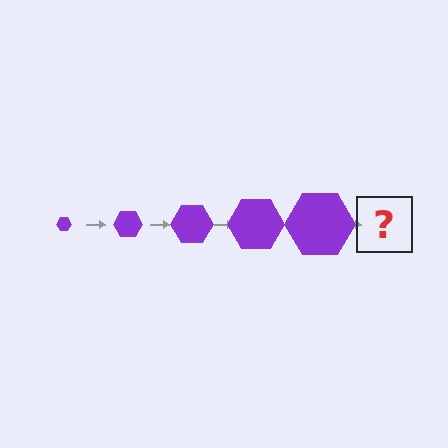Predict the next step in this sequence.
The next step is a purple hexagon, larger than the previous one.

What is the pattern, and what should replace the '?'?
The pattern is that the hexagon gets progressively larger each step. The '?' should be a purple hexagon, larger than the previous one.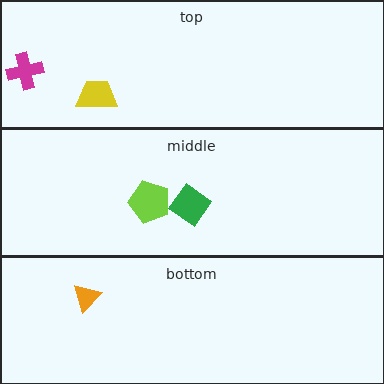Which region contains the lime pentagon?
The middle region.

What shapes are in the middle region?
The green diamond, the lime pentagon.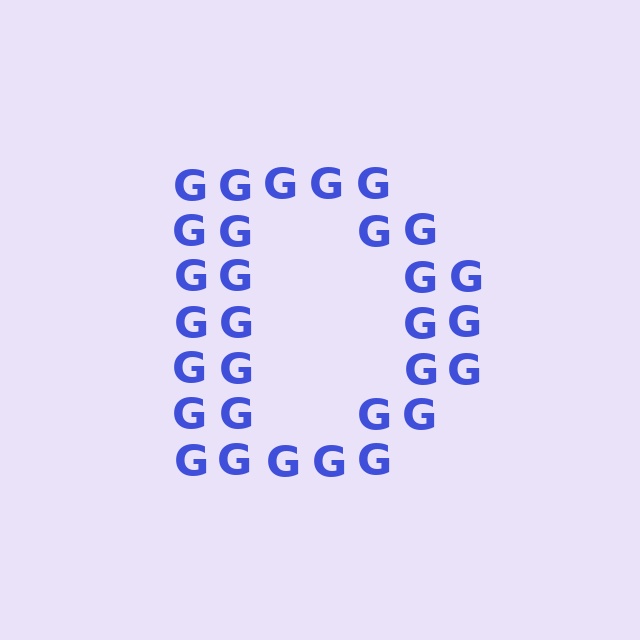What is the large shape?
The large shape is the letter D.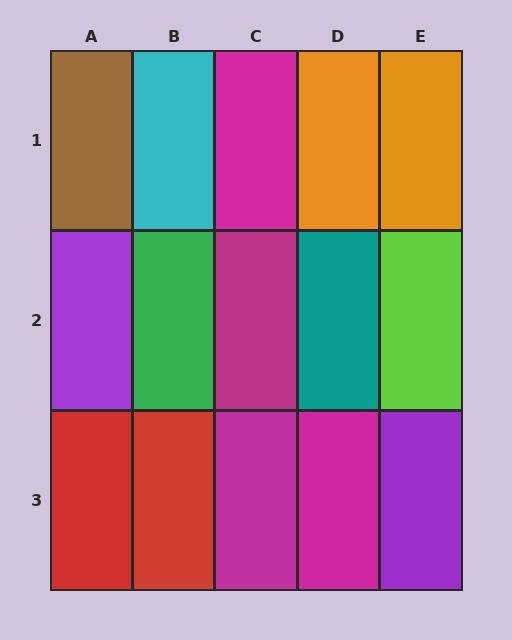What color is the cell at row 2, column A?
Purple.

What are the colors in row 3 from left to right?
Red, red, magenta, magenta, purple.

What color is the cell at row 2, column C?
Magenta.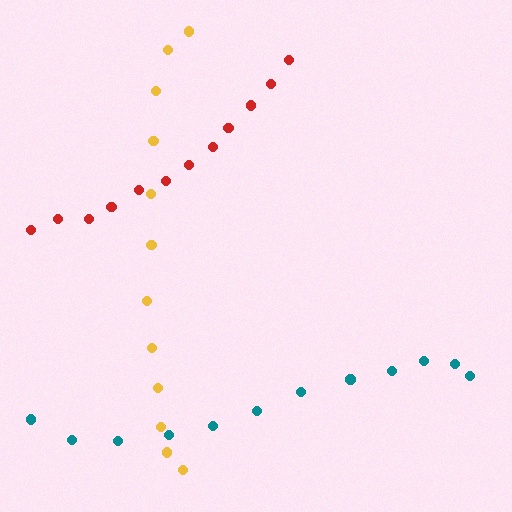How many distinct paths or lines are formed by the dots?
There are 3 distinct paths.